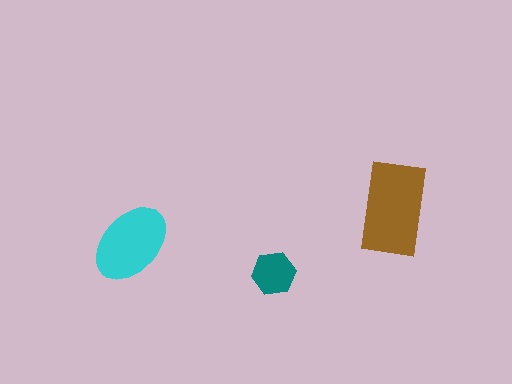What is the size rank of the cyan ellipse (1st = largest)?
2nd.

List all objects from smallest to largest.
The teal hexagon, the cyan ellipse, the brown rectangle.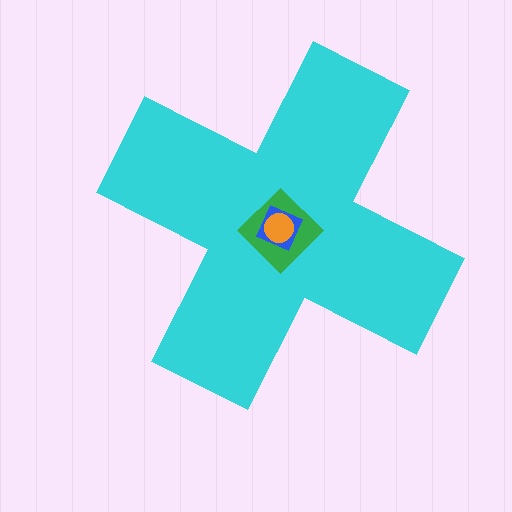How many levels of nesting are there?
4.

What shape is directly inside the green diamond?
The blue square.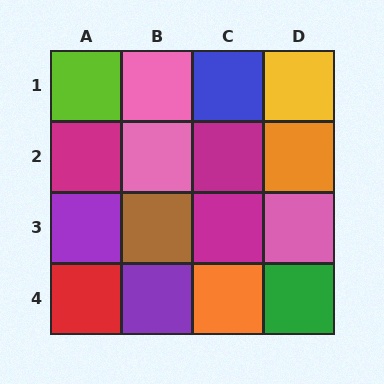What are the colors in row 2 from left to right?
Magenta, pink, magenta, orange.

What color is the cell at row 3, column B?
Brown.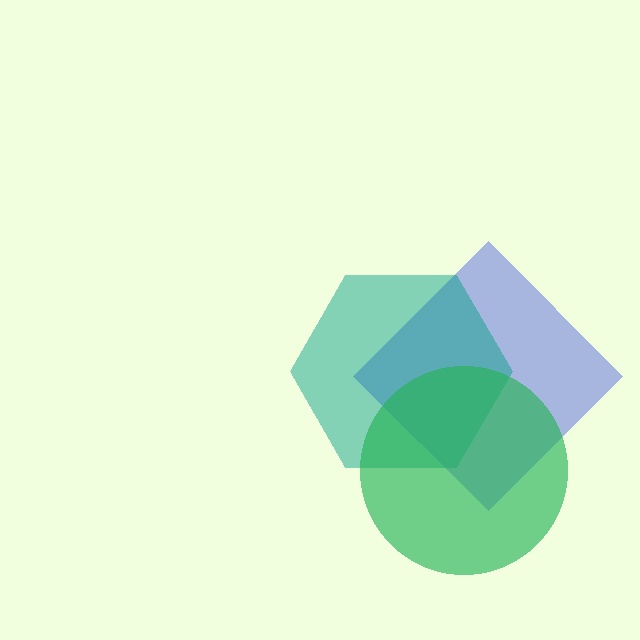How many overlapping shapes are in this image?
There are 3 overlapping shapes in the image.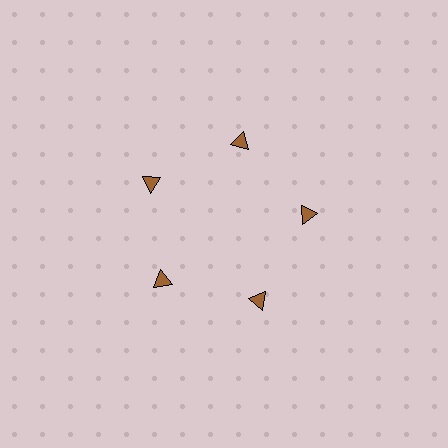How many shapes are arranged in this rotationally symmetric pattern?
There are 5 shapes, arranged in 5 groups of 1.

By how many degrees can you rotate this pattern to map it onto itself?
The pattern maps onto itself every 72 degrees of rotation.